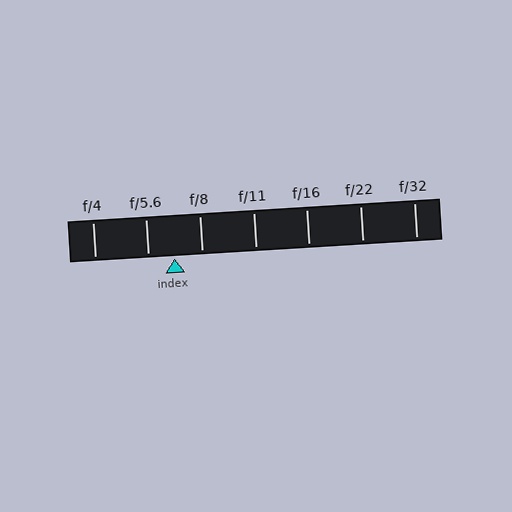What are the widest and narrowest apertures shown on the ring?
The widest aperture shown is f/4 and the narrowest is f/32.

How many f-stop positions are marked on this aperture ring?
There are 7 f-stop positions marked.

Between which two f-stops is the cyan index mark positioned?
The index mark is between f/5.6 and f/8.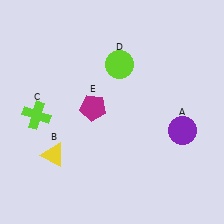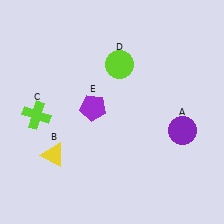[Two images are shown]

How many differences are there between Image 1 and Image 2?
There is 1 difference between the two images.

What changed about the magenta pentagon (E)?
In Image 1, E is magenta. In Image 2, it changed to purple.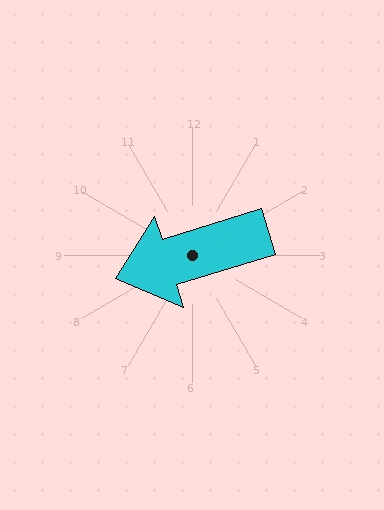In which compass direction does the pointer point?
West.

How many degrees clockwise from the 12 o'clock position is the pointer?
Approximately 253 degrees.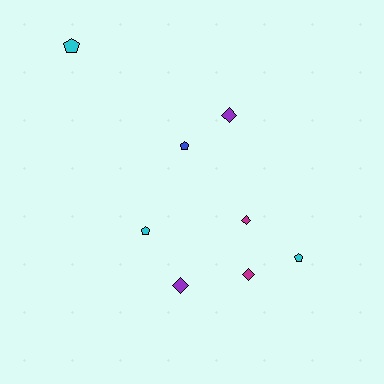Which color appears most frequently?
Cyan, with 3 objects.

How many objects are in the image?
There are 8 objects.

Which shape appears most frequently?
Pentagon, with 4 objects.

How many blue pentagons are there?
There is 1 blue pentagon.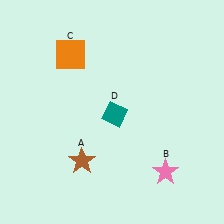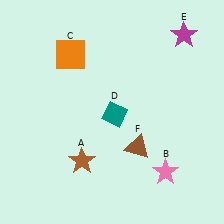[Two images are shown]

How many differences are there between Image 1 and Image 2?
There are 2 differences between the two images.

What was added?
A magenta star (E), a brown triangle (F) were added in Image 2.